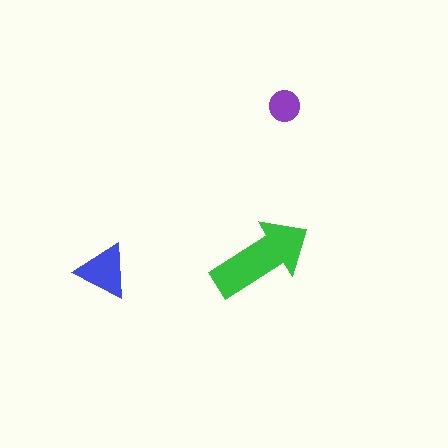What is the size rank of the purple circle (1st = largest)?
3rd.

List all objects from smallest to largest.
The purple circle, the blue triangle, the green arrow.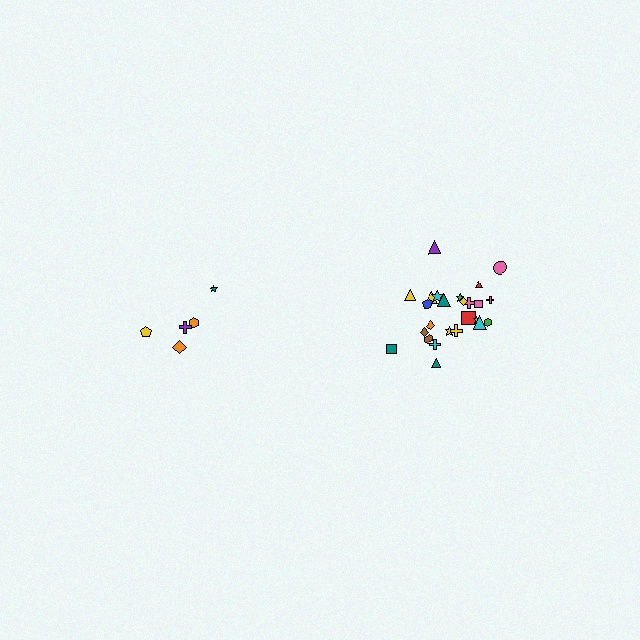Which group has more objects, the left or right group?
The right group.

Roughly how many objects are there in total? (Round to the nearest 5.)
Roughly 30 objects in total.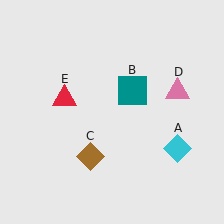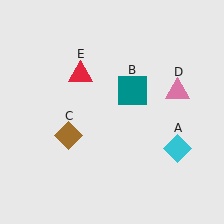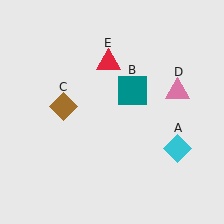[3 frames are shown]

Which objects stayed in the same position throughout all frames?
Cyan diamond (object A) and teal square (object B) and pink triangle (object D) remained stationary.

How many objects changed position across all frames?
2 objects changed position: brown diamond (object C), red triangle (object E).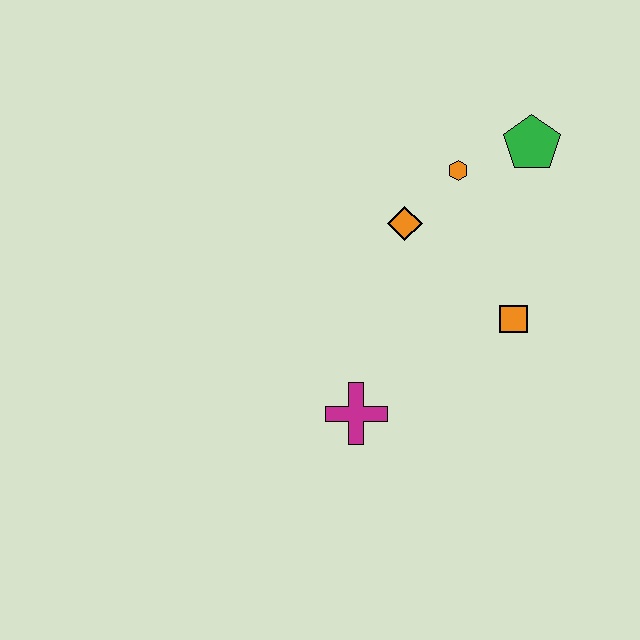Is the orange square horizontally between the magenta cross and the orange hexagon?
No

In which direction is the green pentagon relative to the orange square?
The green pentagon is above the orange square.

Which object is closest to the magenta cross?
The orange square is closest to the magenta cross.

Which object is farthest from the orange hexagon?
The magenta cross is farthest from the orange hexagon.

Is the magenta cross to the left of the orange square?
Yes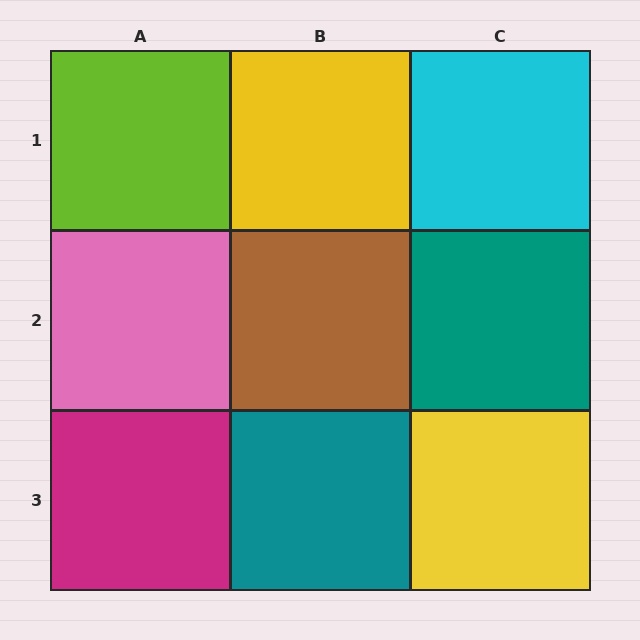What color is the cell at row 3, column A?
Magenta.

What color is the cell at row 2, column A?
Pink.